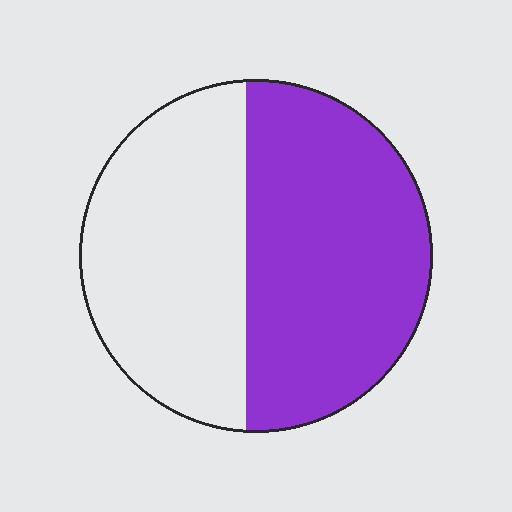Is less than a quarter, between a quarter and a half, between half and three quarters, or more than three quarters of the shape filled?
Between half and three quarters.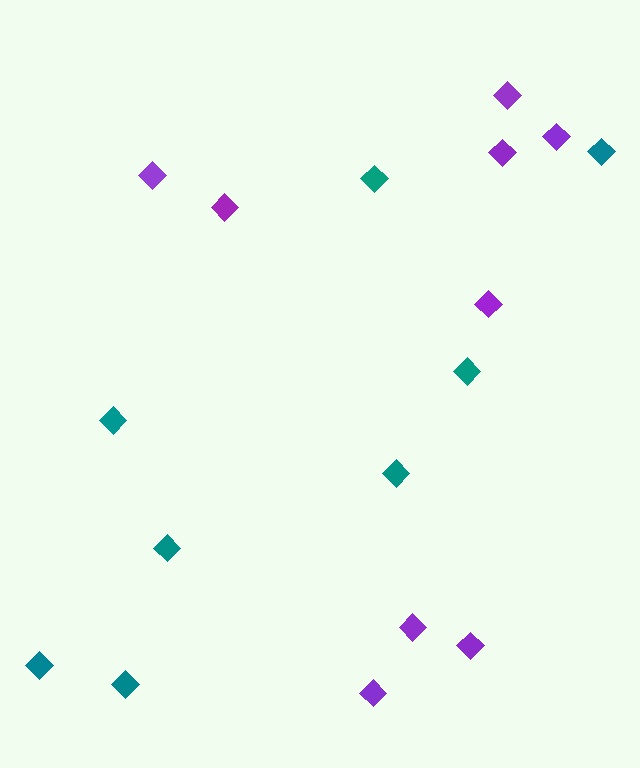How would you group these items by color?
There are 2 groups: one group of teal diamonds (8) and one group of purple diamonds (9).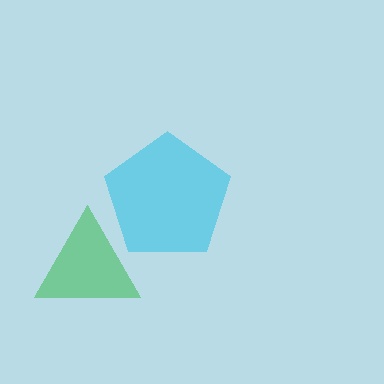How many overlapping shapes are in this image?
There are 2 overlapping shapes in the image.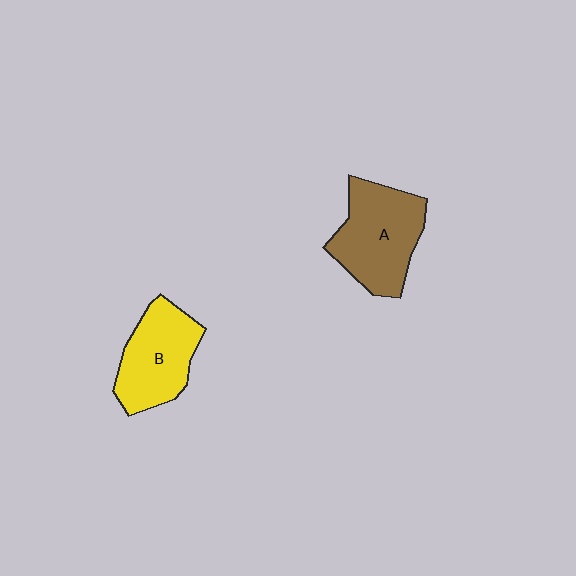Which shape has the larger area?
Shape A (brown).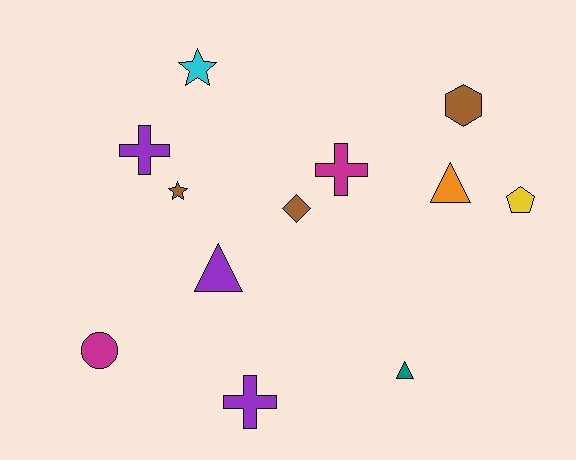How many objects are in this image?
There are 12 objects.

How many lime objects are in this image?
There are no lime objects.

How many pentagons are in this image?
There is 1 pentagon.